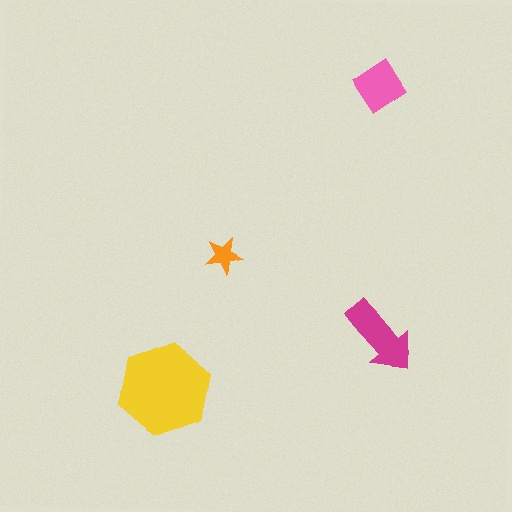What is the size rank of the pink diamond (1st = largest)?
3rd.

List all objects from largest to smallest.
The yellow hexagon, the magenta arrow, the pink diamond, the orange star.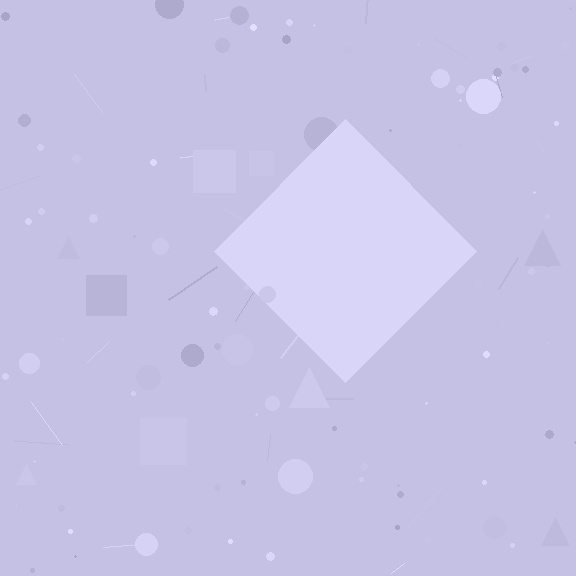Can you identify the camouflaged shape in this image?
The camouflaged shape is a diamond.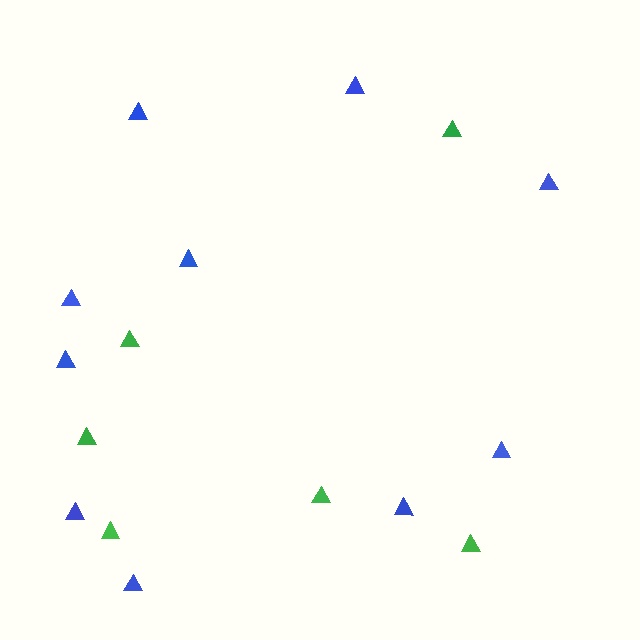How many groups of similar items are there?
There are 2 groups: one group of green triangles (6) and one group of blue triangles (10).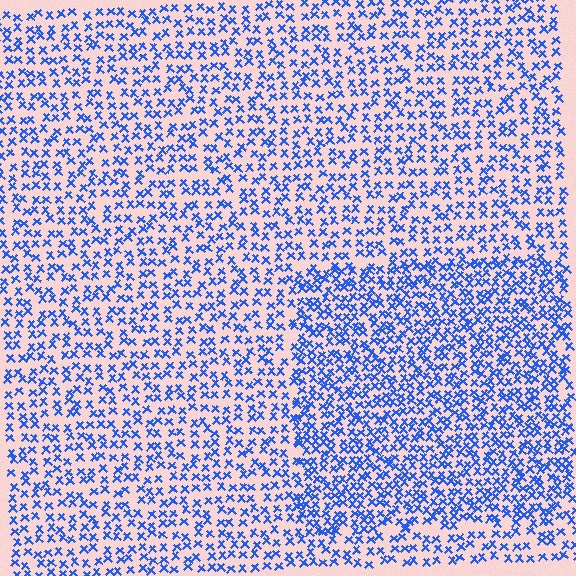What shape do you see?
I see a rectangle.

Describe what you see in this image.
The image contains small blue elements arranged at two different densities. A rectangle-shaped region is visible where the elements are more densely packed than the surrounding area.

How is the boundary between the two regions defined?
The boundary is defined by a change in element density (approximately 1.6x ratio). All elements are the same color, size, and shape.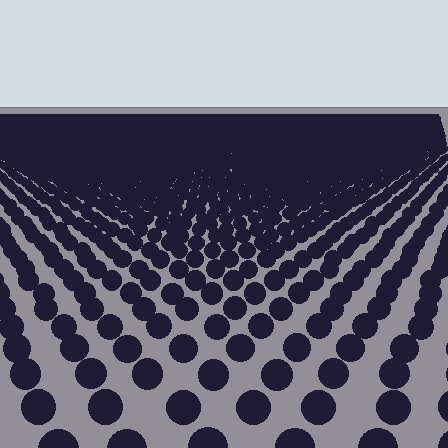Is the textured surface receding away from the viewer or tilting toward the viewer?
The surface is receding away from the viewer. Texture elements get smaller and denser toward the top.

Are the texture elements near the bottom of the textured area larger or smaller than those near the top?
Larger. Near the bottom, elements are closer to the viewer and appear at a bigger on-screen size.